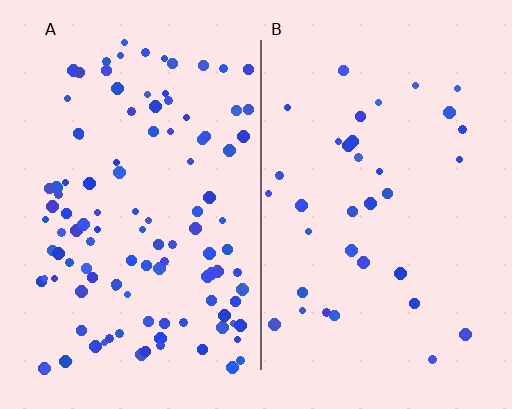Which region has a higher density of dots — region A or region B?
A (the left).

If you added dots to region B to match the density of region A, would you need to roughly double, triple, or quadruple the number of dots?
Approximately triple.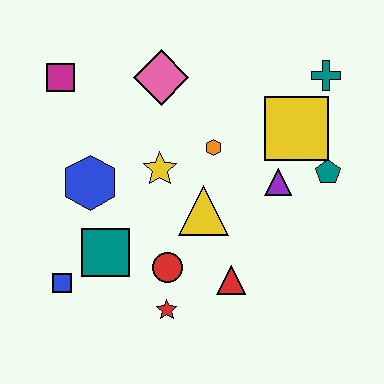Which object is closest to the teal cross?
The yellow square is closest to the teal cross.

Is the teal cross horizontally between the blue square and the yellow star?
No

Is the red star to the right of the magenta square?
Yes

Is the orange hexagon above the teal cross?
No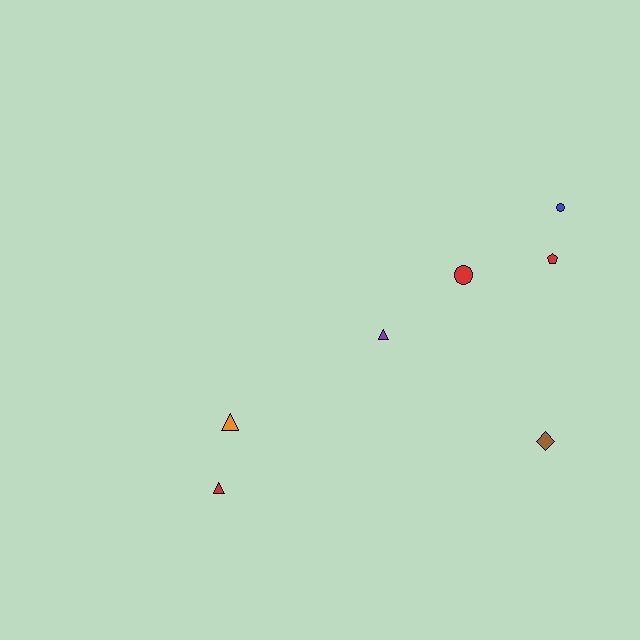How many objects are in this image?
There are 7 objects.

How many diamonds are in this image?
There is 1 diamond.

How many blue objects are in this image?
There is 1 blue object.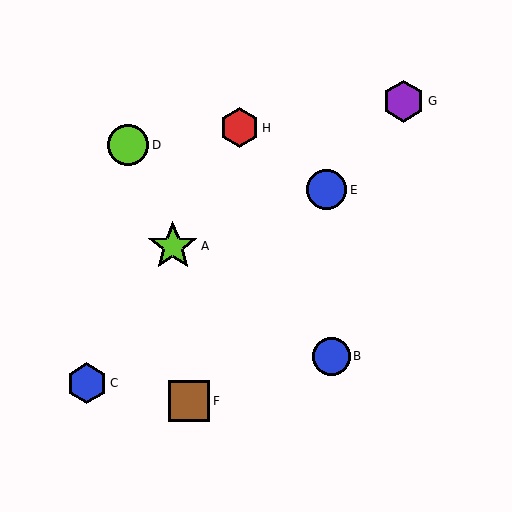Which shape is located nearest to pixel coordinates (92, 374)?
The blue hexagon (labeled C) at (87, 383) is nearest to that location.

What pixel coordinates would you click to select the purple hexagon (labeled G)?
Click at (403, 101) to select the purple hexagon G.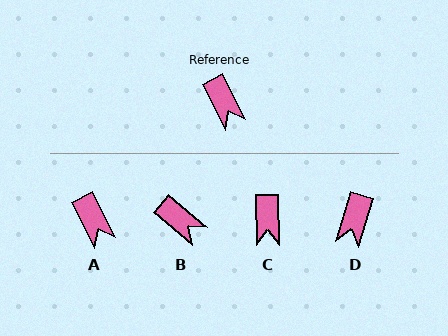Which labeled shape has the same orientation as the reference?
A.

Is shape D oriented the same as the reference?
No, it is off by about 44 degrees.